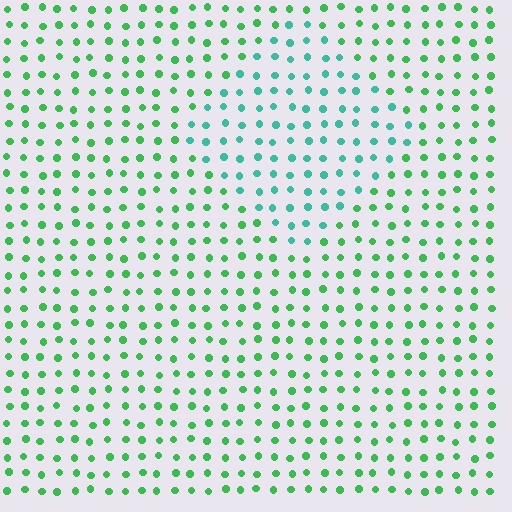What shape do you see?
I see a diamond.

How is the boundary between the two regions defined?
The boundary is defined purely by a slight shift in hue (about 38 degrees). Spacing, size, and orientation are identical on both sides.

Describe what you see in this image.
The image is filled with small green elements in a uniform arrangement. A diamond-shaped region is visible where the elements are tinted to a slightly different hue, forming a subtle color boundary.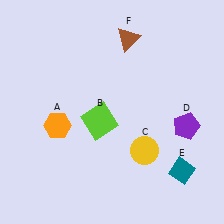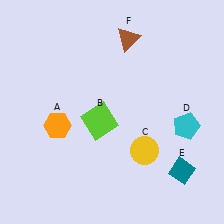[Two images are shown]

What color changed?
The pentagon (D) changed from purple in Image 1 to cyan in Image 2.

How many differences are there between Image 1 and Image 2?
There is 1 difference between the two images.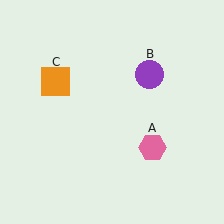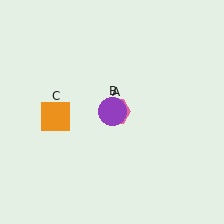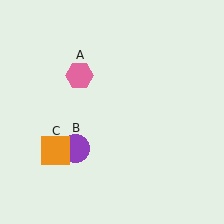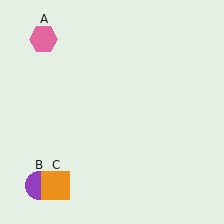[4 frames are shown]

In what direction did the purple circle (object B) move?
The purple circle (object B) moved down and to the left.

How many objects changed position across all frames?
3 objects changed position: pink hexagon (object A), purple circle (object B), orange square (object C).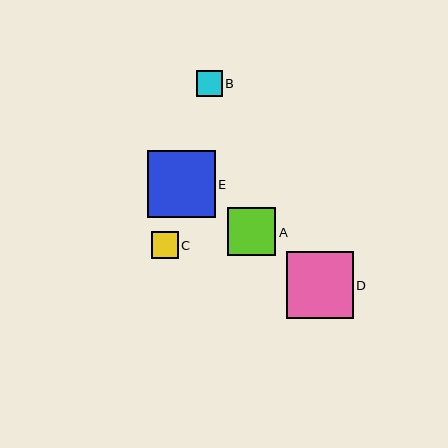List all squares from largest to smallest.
From largest to smallest: E, D, A, C, B.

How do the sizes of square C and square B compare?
Square C and square B are approximately the same size.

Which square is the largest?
Square E is the largest with a size of approximately 67 pixels.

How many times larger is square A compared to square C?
Square A is approximately 1.8 times the size of square C.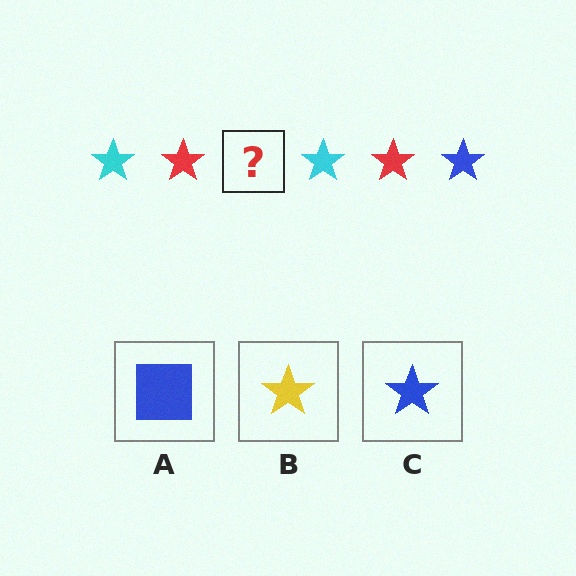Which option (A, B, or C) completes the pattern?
C.